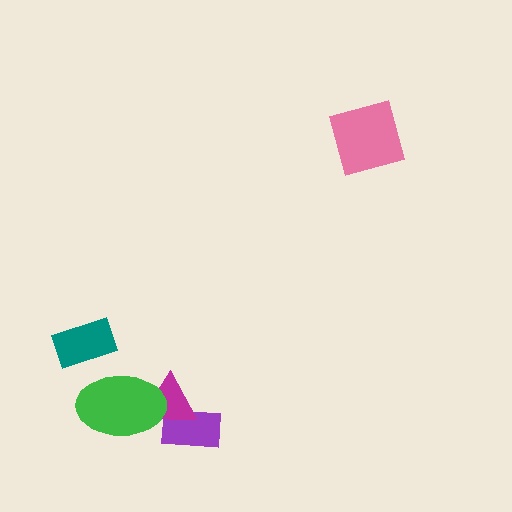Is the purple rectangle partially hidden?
Yes, it is partially covered by another shape.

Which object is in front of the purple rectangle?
The magenta triangle is in front of the purple rectangle.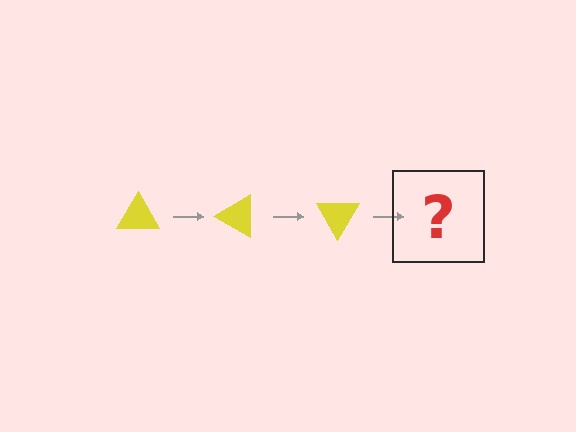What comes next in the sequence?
The next element should be a yellow triangle rotated 90 degrees.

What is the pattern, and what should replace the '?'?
The pattern is that the triangle rotates 30 degrees each step. The '?' should be a yellow triangle rotated 90 degrees.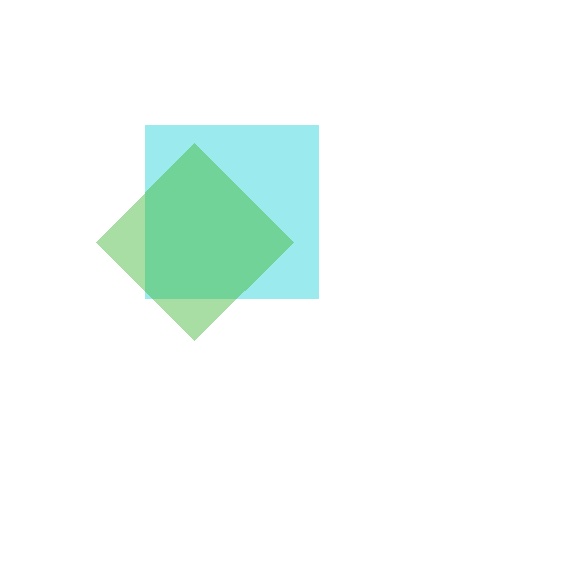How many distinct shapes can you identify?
There are 2 distinct shapes: a cyan square, a green diamond.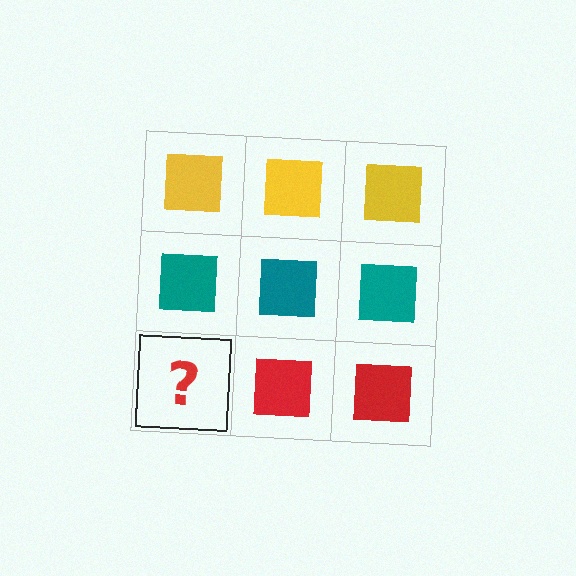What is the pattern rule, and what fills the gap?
The rule is that each row has a consistent color. The gap should be filled with a red square.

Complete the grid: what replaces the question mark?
The question mark should be replaced with a red square.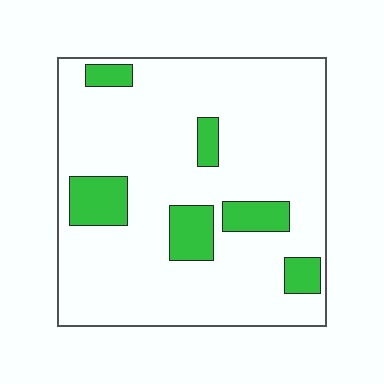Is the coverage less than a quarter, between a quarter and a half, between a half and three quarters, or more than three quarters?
Less than a quarter.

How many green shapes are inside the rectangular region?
6.